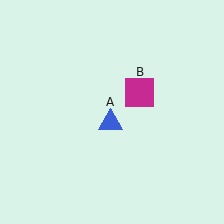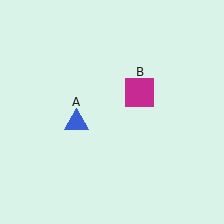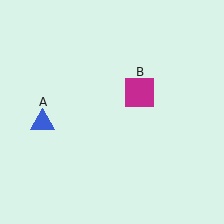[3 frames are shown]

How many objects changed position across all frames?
1 object changed position: blue triangle (object A).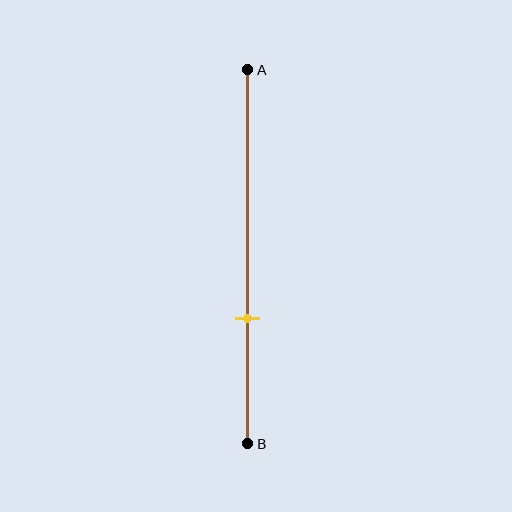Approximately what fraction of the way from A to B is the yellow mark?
The yellow mark is approximately 65% of the way from A to B.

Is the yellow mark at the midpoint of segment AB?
No, the mark is at about 65% from A, not at the 50% midpoint.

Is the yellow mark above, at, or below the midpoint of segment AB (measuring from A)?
The yellow mark is below the midpoint of segment AB.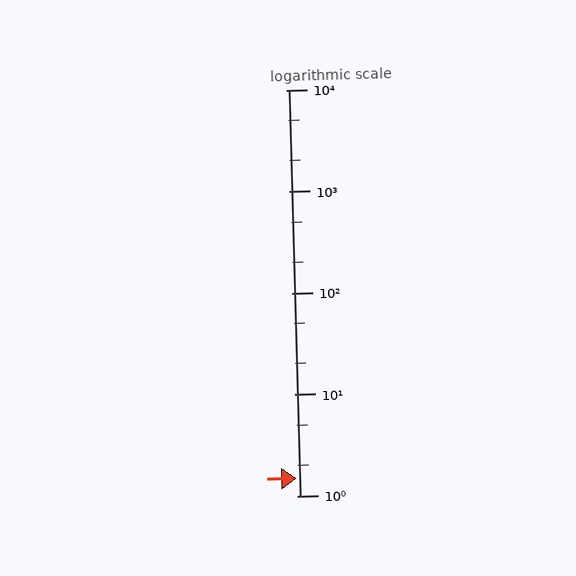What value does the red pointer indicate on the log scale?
The pointer indicates approximately 1.5.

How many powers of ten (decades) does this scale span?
The scale spans 4 decades, from 1 to 10000.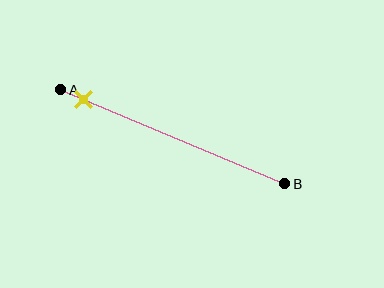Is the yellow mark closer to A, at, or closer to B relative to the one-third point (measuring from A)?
The yellow mark is closer to point A than the one-third point of segment AB.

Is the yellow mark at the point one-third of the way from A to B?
No, the mark is at about 10% from A, not at the 33% one-third point.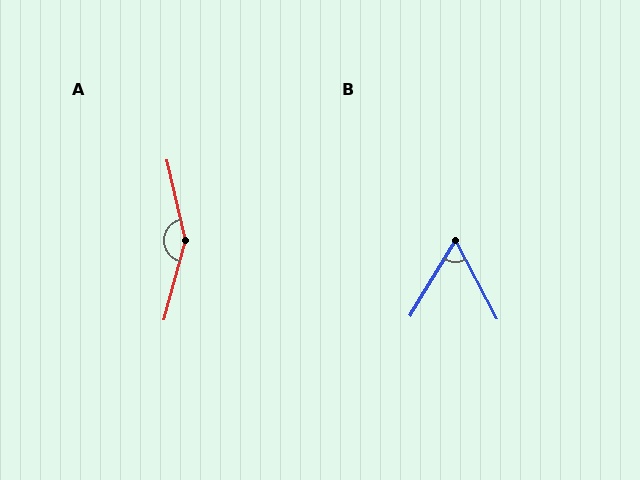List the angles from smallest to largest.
B (59°), A (151°).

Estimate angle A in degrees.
Approximately 151 degrees.